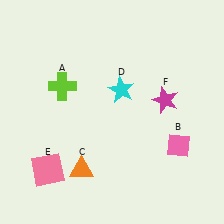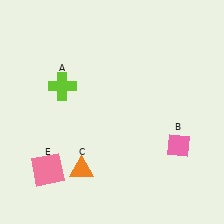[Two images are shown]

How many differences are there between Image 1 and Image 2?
There are 2 differences between the two images.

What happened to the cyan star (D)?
The cyan star (D) was removed in Image 2. It was in the top-right area of Image 1.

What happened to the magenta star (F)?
The magenta star (F) was removed in Image 2. It was in the top-right area of Image 1.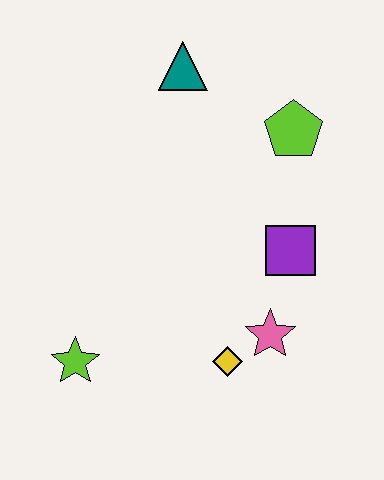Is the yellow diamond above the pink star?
No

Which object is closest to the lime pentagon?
The purple square is closest to the lime pentagon.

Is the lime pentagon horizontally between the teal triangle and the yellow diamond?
No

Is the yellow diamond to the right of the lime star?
Yes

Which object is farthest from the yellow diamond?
The teal triangle is farthest from the yellow diamond.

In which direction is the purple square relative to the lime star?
The purple square is to the right of the lime star.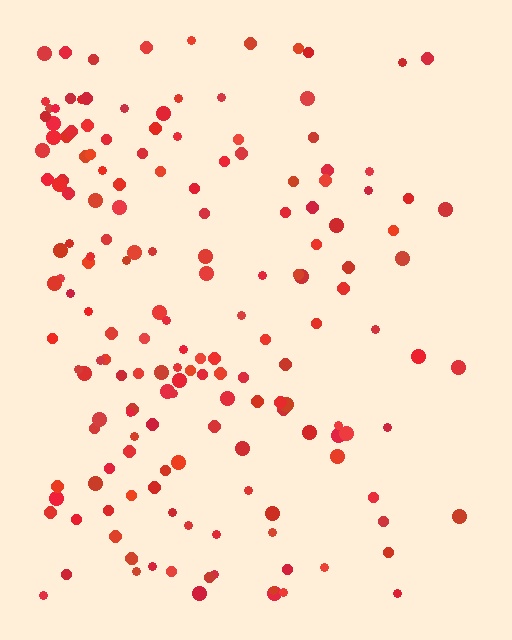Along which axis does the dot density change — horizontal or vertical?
Horizontal.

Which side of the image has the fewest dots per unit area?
The right.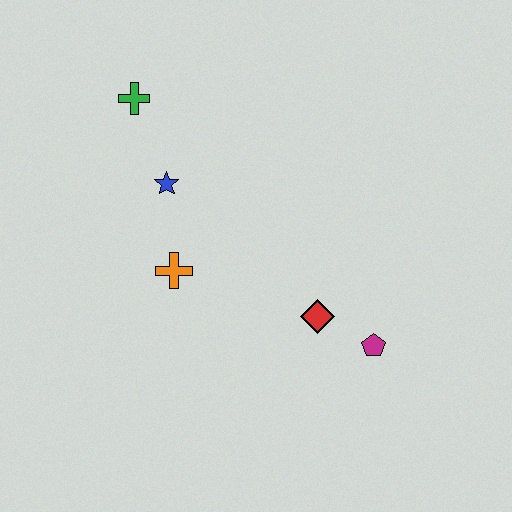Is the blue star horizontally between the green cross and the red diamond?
Yes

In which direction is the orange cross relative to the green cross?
The orange cross is below the green cross.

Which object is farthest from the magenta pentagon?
The green cross is farthest from the magenta pentagon.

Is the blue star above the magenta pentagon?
Yes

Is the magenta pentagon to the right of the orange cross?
Yes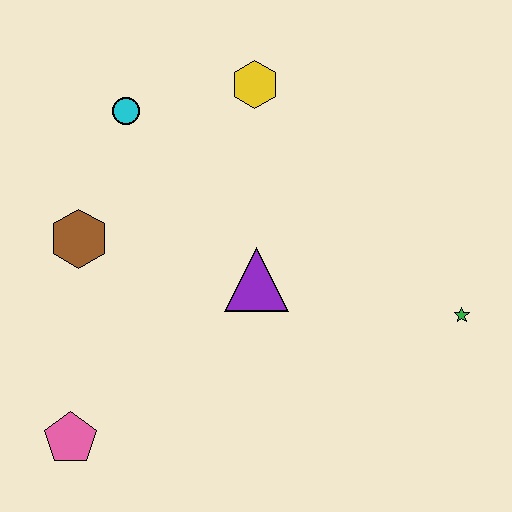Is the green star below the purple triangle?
Yes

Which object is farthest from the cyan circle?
The green star is farthest from the cyan circle.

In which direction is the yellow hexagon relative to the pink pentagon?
The yellow hexagon is above the pink pentagon.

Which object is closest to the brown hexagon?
The cyan circle is closest to the brown hexagon.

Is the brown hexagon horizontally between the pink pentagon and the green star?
Yes